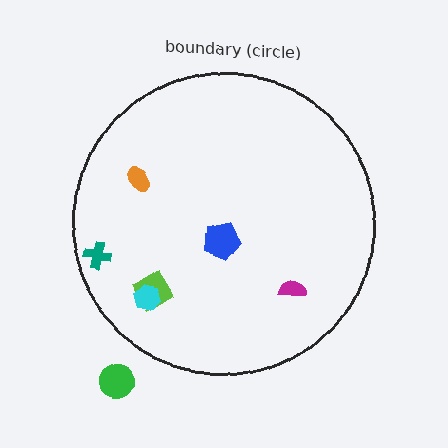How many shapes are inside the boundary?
6 inside, 1 outside.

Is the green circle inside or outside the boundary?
Outside.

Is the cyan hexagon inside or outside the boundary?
Inside.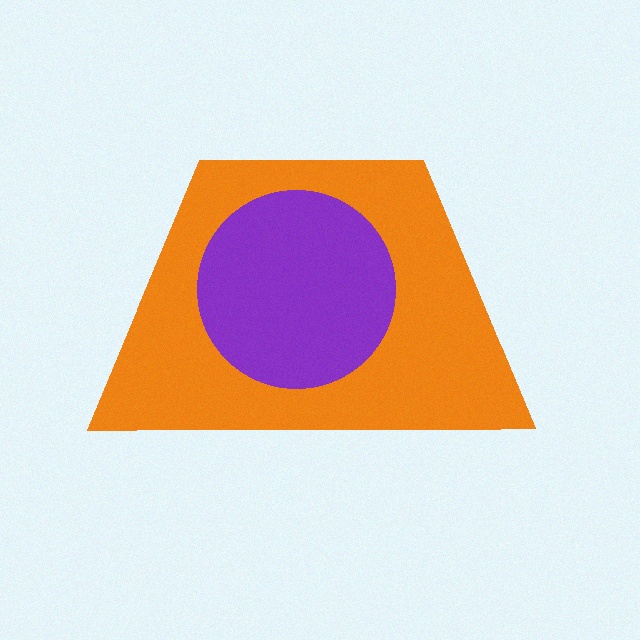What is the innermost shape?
The purple circle.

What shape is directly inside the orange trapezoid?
The purple circle.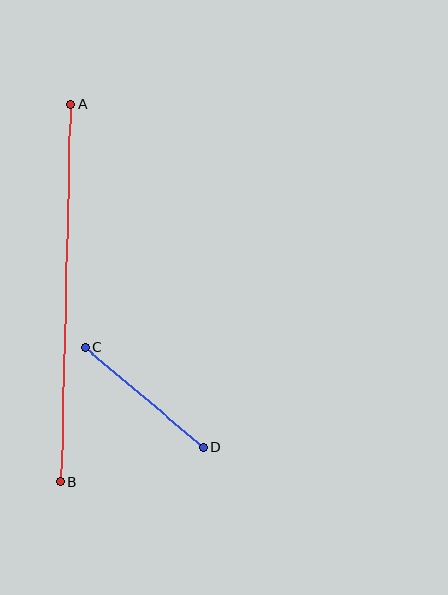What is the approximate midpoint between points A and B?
The midpoint is at approximately (66, 293) pixels.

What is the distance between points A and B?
The distance is approximately 378 pixels.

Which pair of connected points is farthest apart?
Points A and B are farthest apart.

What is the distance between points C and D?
The distance is approximately 155 pixels.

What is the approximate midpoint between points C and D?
The midpoint is at approximately (144, 397) pixels.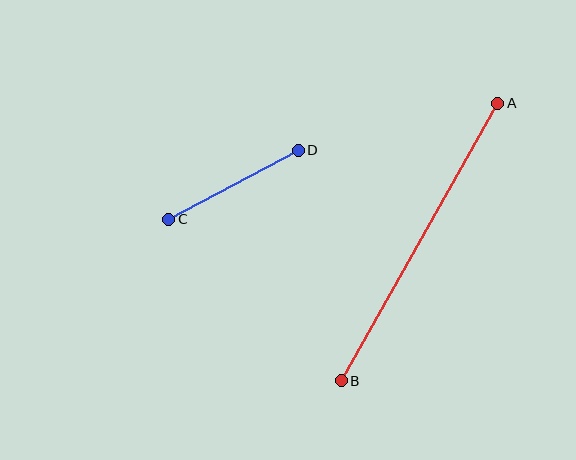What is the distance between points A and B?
The distance is approximately 319 pixels.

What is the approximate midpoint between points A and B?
The midpoint is at approximately (420, 242) pixels.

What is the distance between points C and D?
The distance is approximately 147 pixels.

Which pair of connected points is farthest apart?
Points A and B are farthest apart.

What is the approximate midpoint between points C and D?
The midpoint is at approximately (233, 185) pixels.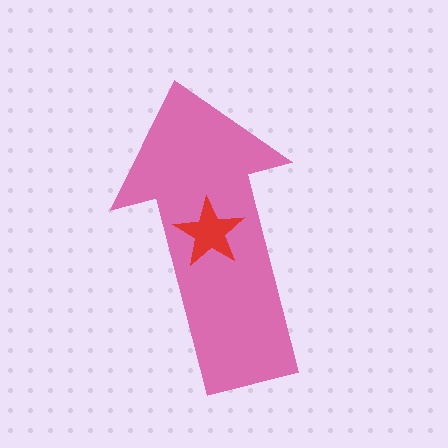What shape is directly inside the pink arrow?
The red star.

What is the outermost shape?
The pink arrow.